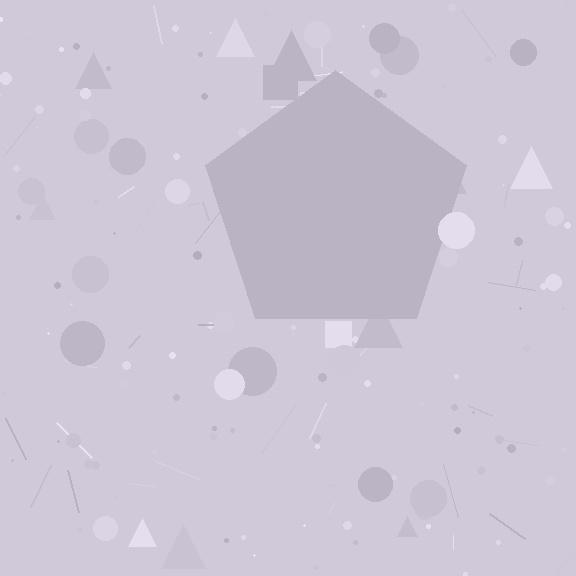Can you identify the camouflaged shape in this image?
The camouflaged shape is a pentagon.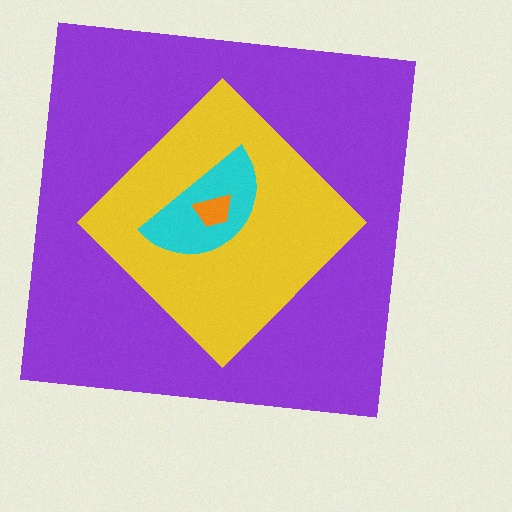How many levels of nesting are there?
4.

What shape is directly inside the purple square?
The yellow diamond.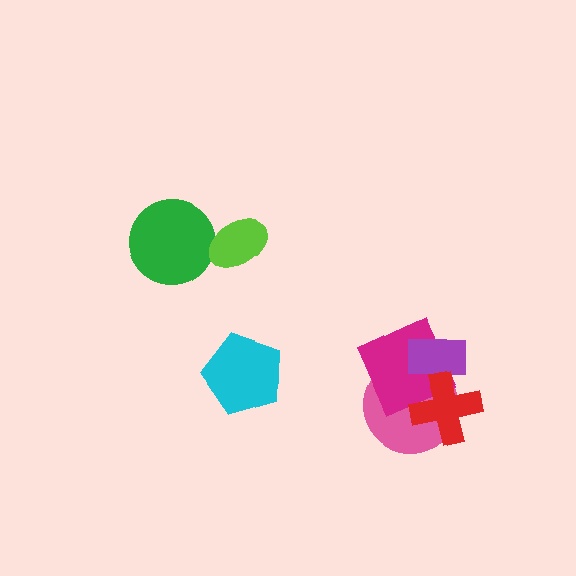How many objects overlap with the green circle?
1 object overlaps with the green circle.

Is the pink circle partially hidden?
Yes, it is partially covered by another shape.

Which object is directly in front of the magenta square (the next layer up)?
The purple rectangle is directly in front of the magenta square.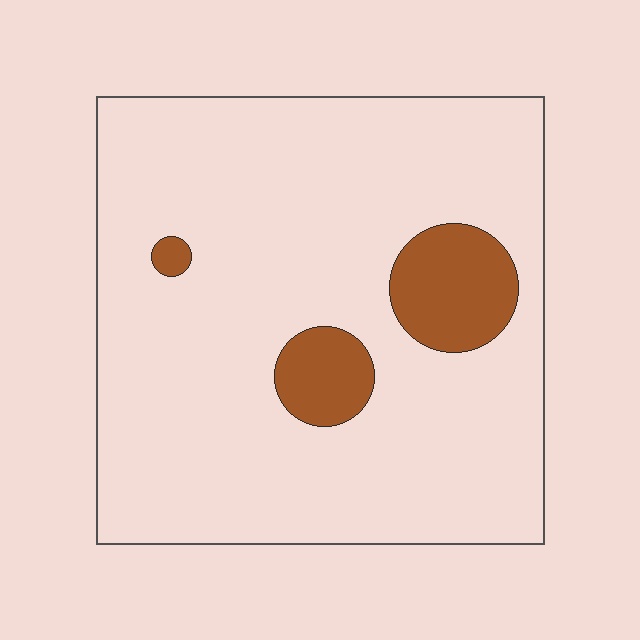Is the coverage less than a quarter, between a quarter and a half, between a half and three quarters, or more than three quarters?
Less than a quarter.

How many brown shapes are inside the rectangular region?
3.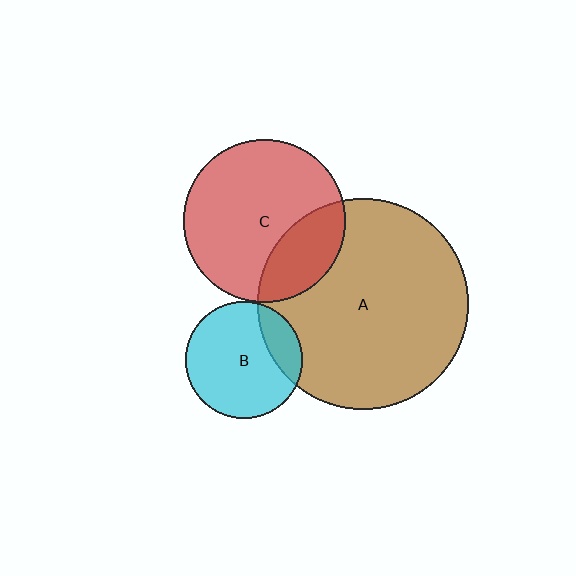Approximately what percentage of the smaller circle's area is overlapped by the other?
Approximately 20%.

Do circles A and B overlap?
Yes.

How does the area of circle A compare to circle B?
Approximately 3.3 times.